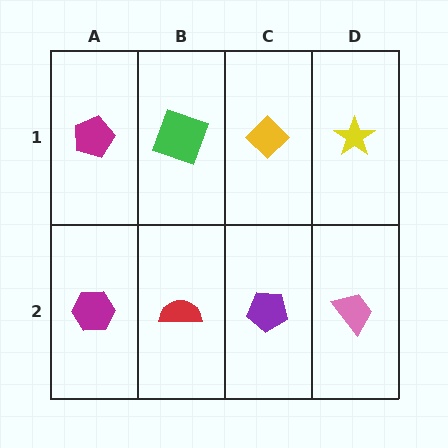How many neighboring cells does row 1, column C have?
3.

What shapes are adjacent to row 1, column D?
A pink trapezoid (row 2, column D), a yellow diamond (row 1, column C).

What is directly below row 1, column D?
A pink trapezoid.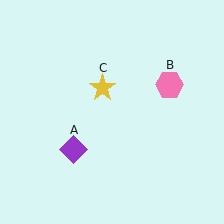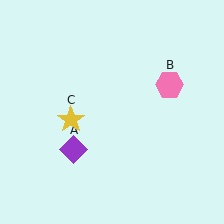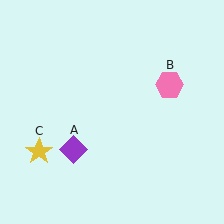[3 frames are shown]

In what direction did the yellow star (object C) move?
The yellow star (object C) moved down and to the left.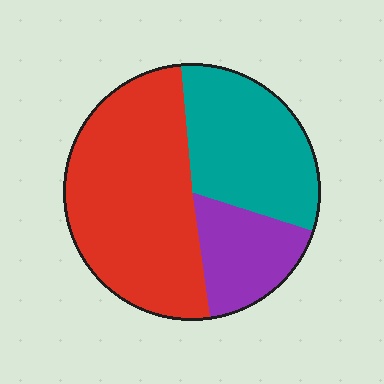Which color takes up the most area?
Red, at roughly 50%.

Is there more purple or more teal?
Teal.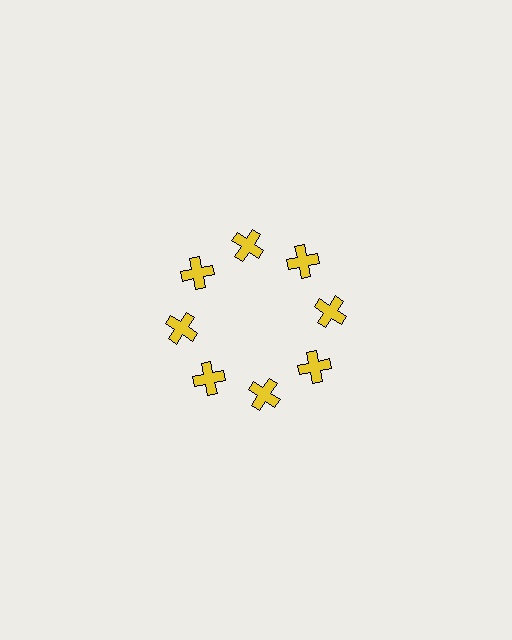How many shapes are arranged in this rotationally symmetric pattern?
There are 8 shapes, arranged in 8 groups of 1.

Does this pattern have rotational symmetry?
Yes, this pattern has 8-fold rotational symmetry. It looks the same after rotating 45 degrees around the center.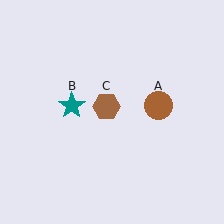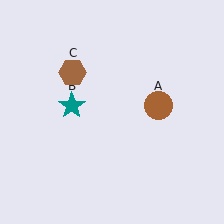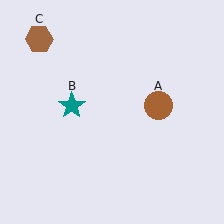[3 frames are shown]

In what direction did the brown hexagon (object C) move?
The brown hexagon (object C) moved up and to the left.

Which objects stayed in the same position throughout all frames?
Brown circle (object A) and teal star (object B) remained stationary.